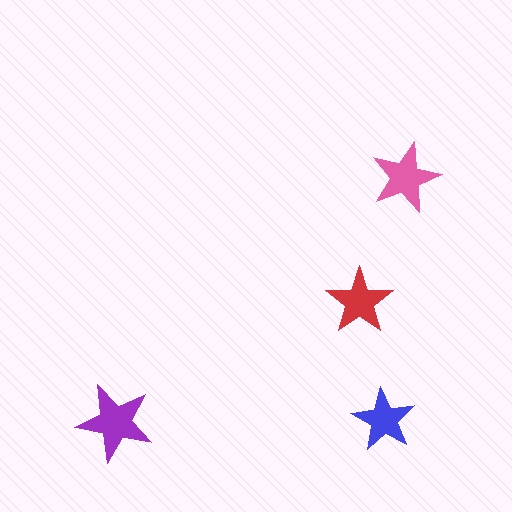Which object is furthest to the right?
The pink star is rightmost.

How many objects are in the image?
There are 4 objects in the image.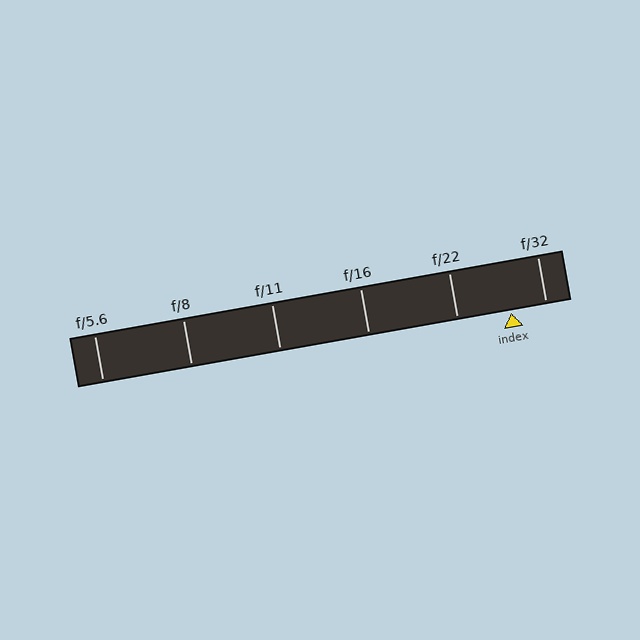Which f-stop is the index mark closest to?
The index mark is closest to f/32.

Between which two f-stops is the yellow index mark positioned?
The index mark is between f/22 and f/32.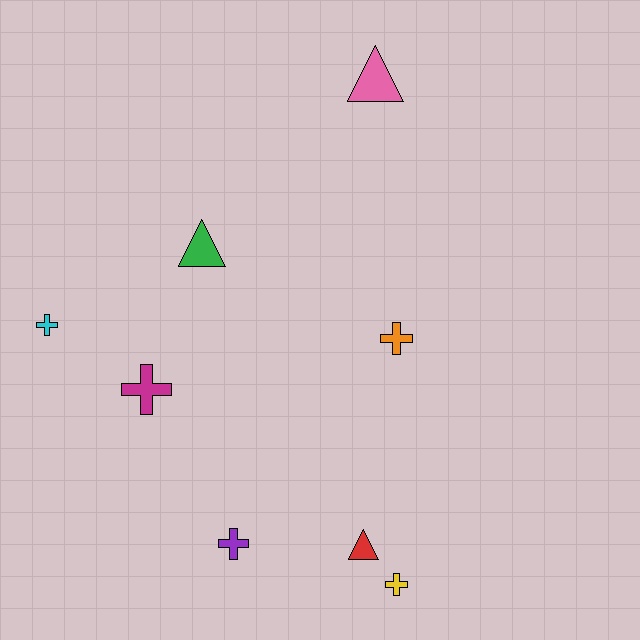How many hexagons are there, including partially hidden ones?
There are no hexagons.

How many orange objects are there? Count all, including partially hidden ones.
There is 1 orange object.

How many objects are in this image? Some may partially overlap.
There are 8 objects.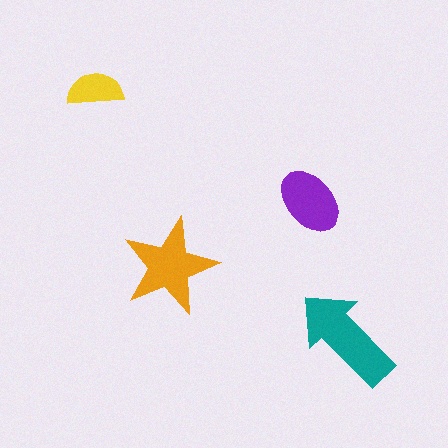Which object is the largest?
The teal arrow.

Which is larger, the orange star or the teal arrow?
The teal arrow.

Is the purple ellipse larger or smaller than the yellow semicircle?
Larger.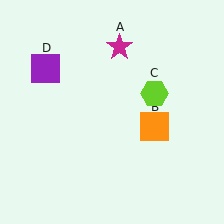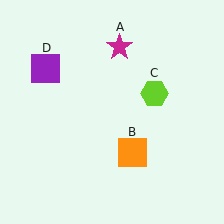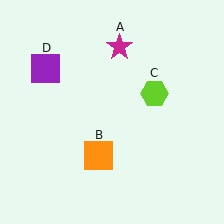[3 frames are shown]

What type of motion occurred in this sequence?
The orange square (object B) rotated clockwise around the center of the scene.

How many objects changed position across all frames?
1 object changed position: orange square (object B).